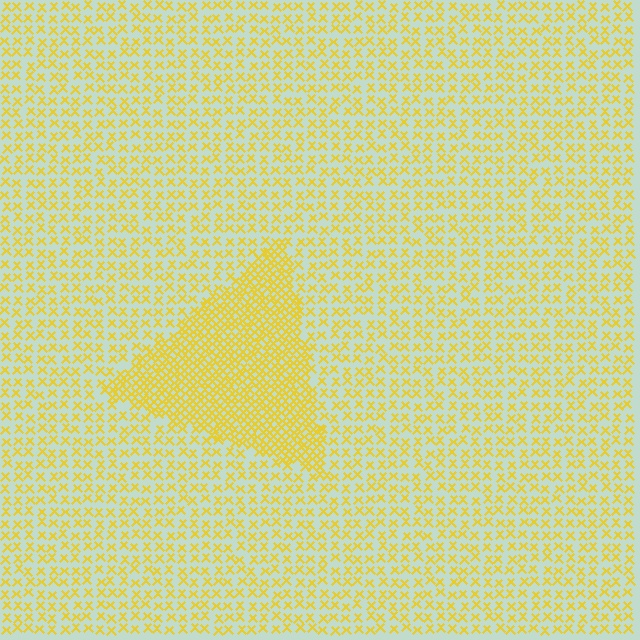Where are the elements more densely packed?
The elements are more densely packed inside the triangle boundary.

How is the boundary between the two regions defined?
The boundary is defined by a change in element density (approximately 2.3x ratio). All elements are the same color, size, and shape.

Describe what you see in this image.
The image contains small yellow elements arranged at two different densities. A triangle-shaped region is visible where the elements are more densely packed than the surrounding area.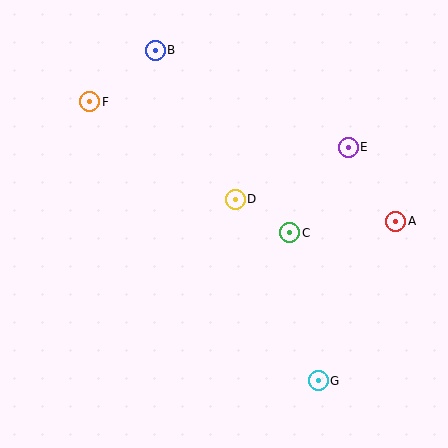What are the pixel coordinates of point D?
Point D is at (235, 199).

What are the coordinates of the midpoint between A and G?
The midpoint between A and G is at (357, 301).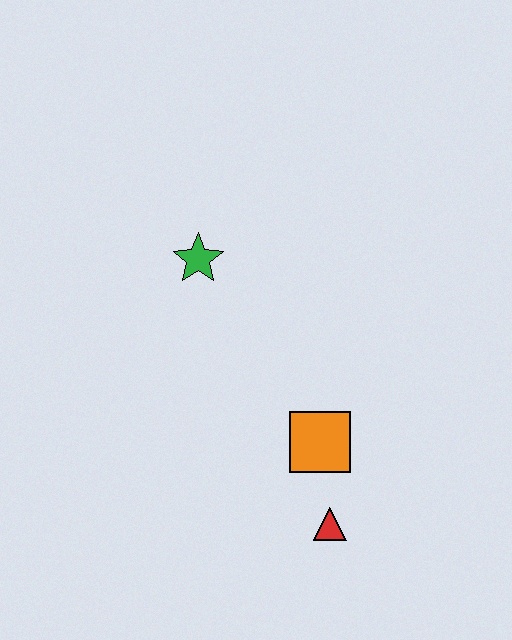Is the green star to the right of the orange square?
No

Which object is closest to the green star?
The orange square is closest to the green star.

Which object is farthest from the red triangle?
The green star is farthest from the red triangle.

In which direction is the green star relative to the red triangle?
The green star is above the red triangle.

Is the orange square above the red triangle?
Yes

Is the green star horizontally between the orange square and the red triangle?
No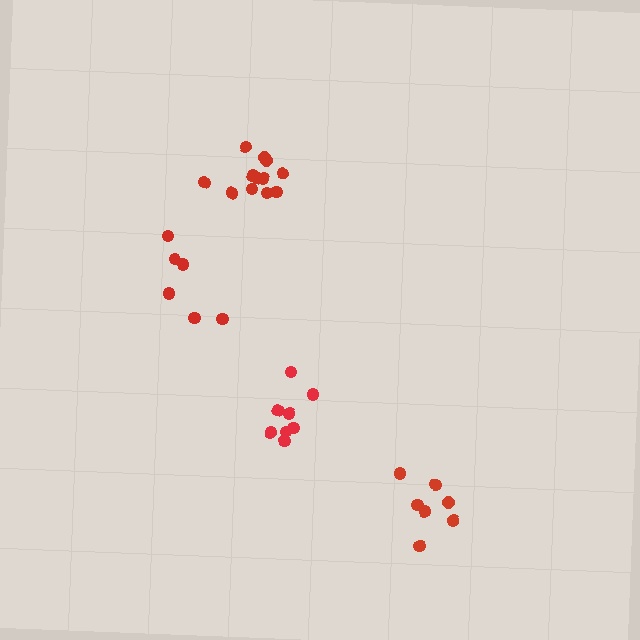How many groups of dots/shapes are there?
There are 4 groups.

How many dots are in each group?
Group 1: 8 dots, Group 2: 7 dots, Group 3: 12 dots, Group 4: 7 dots (34 total).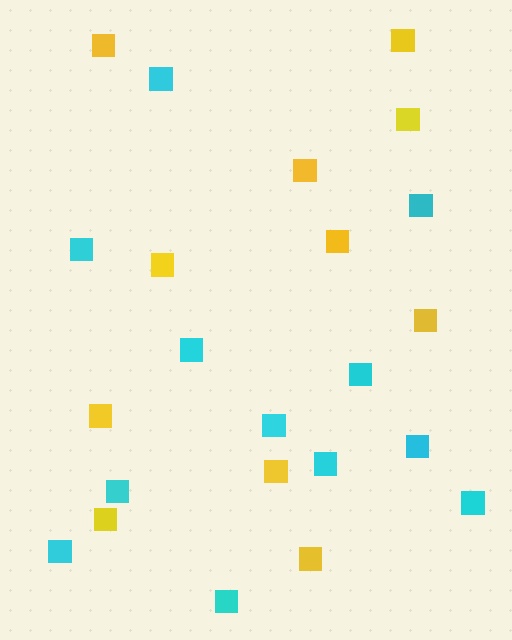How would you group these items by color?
There are 2 groups: one group of cyan squares (12) and one group of yellow squares (11).